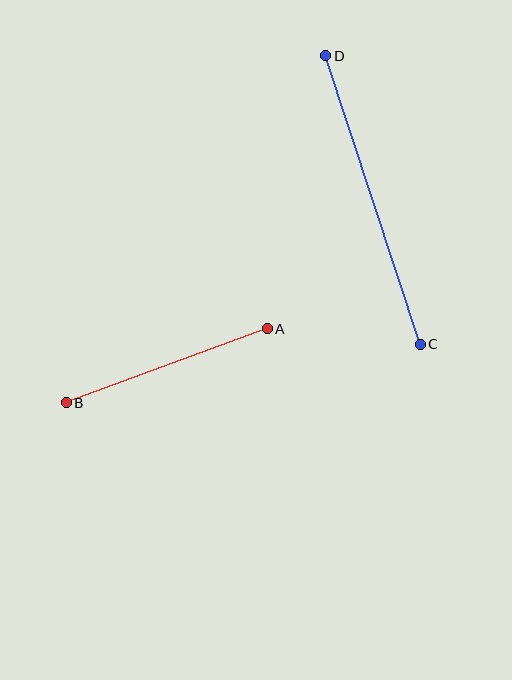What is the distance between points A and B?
The distance is approximately 214 pixels.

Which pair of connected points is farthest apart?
Points C and D are farthest apart.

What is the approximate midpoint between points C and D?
The midpoint is at approximately (373, 200) pixels.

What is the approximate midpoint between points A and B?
The midpoint is at approximately (167, 366) pixels.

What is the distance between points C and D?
The distance is approximately 304 pixels.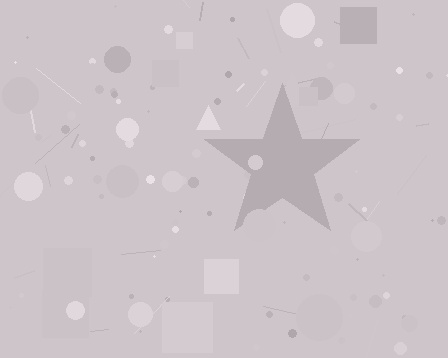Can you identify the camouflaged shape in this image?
The camouflaged shape is a star.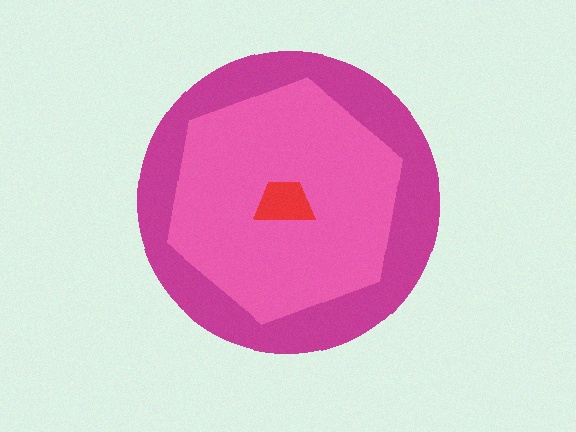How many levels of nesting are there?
3.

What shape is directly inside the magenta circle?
The pink hexagon.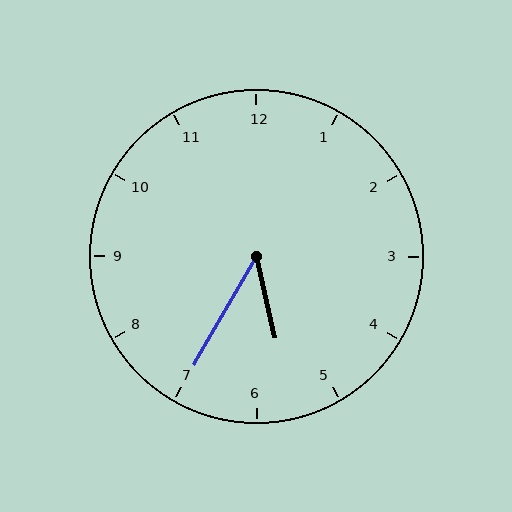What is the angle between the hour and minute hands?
Approximately 42 degrees.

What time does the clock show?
5:35.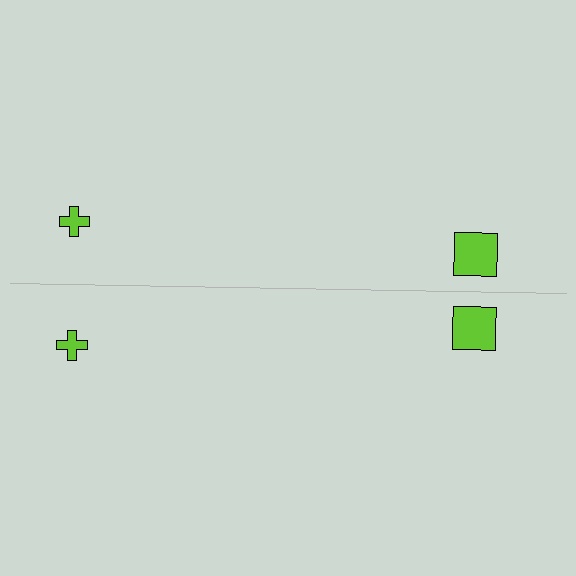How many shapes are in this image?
There are 4 shapes in this image.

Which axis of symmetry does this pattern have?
The pattern has a horizontal axis of symmetry running through the center of the image.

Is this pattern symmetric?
Yes, this pattern has bilateral (reflection) symmetry.